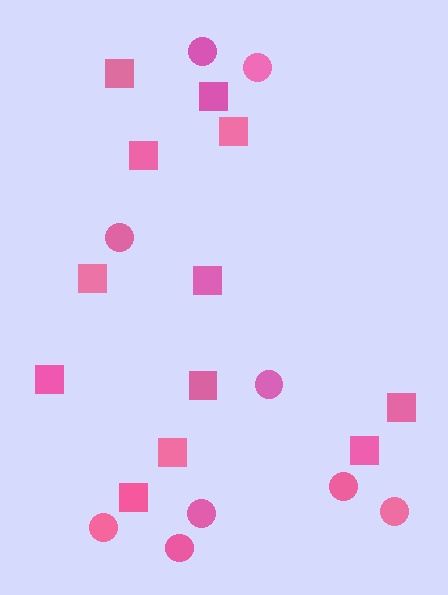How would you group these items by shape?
There are 2 groups: one group of squares (12) and one group of circles (9).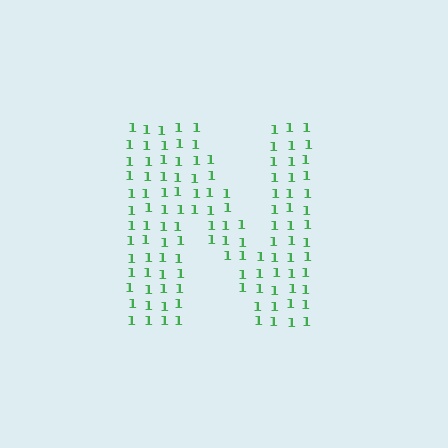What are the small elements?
The small elements are digit 1's.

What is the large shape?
The large shape is the letter N.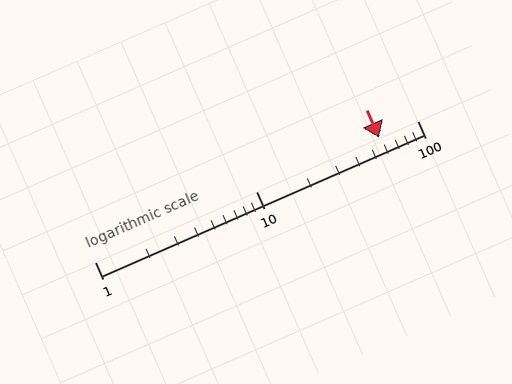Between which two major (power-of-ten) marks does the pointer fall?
The pointer is between 10 and 100.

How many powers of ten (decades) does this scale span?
The scale spans 2 decades, from 1 to 100.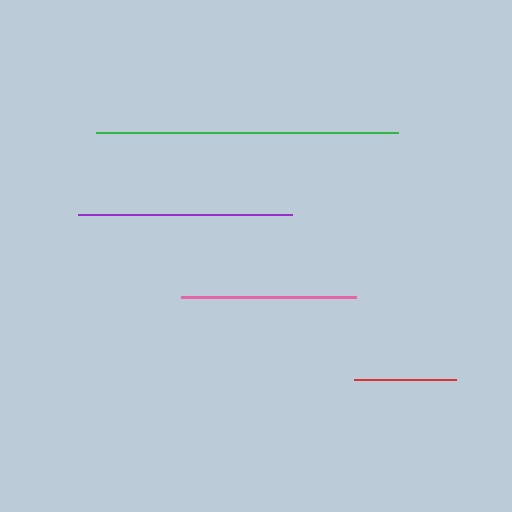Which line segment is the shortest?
The red line is the shortest at approximately 103 pixels.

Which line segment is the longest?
The green line is the longest at approximately 301 pixels.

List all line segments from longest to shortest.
From longest to shortest: green, purple, pink, red.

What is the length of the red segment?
The red segment is approximately 103 pixels long.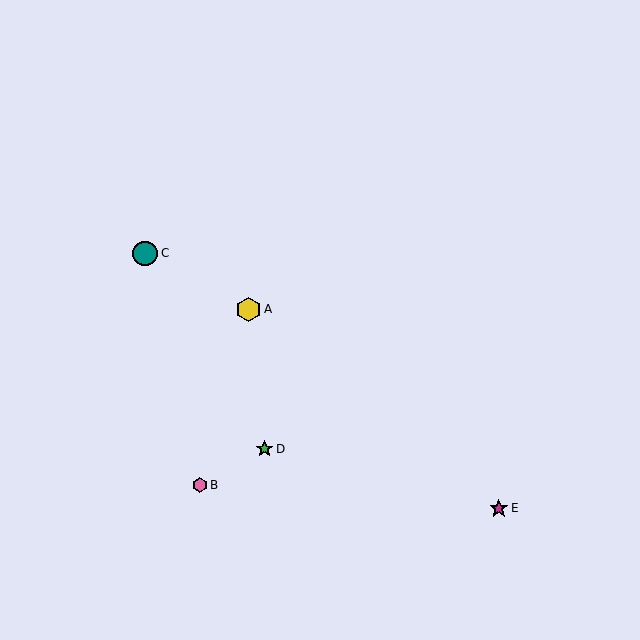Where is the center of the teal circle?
The center of the teal circle is at (145, 253).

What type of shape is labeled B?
Shape B is a pink hexagon.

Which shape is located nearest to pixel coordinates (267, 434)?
The green star (labeled D) at (265, 449) is nearest to that location.